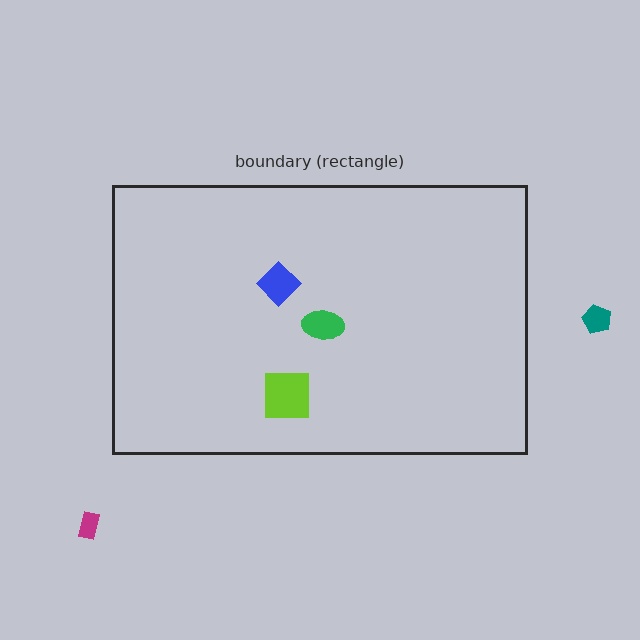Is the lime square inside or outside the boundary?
Inside.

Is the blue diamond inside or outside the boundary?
Inside.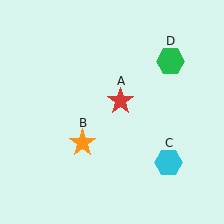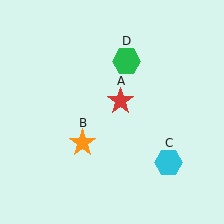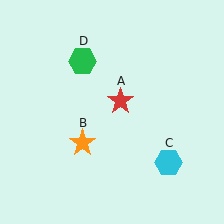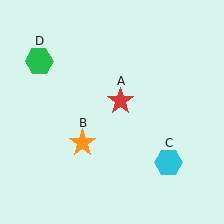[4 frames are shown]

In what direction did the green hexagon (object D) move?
The green hexagon (object D) moved left.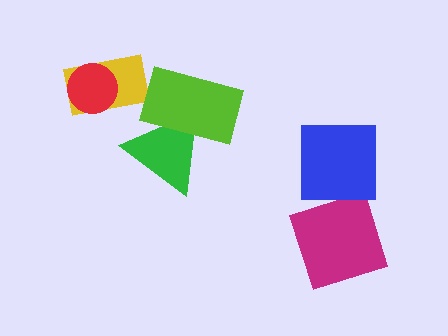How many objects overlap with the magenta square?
0 objects overlap with the magenta square.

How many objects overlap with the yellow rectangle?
1 object overlaps with the yellow rectangle.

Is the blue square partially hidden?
No, no other shape covers it.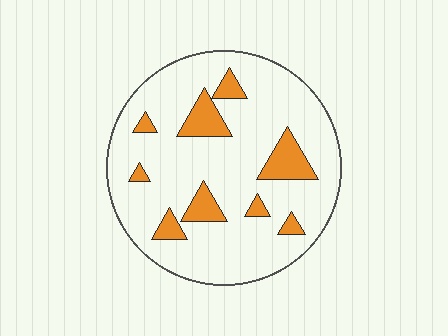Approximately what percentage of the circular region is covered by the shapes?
Approximately 15%.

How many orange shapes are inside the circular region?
9.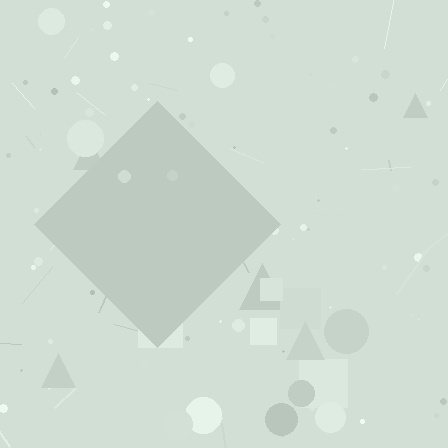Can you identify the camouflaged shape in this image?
The camouflaged shape is a diamond.